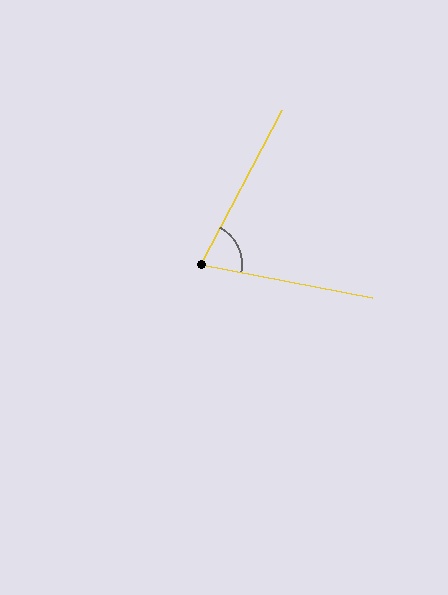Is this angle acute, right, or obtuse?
It is acute.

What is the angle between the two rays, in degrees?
Approximately 73 degrees.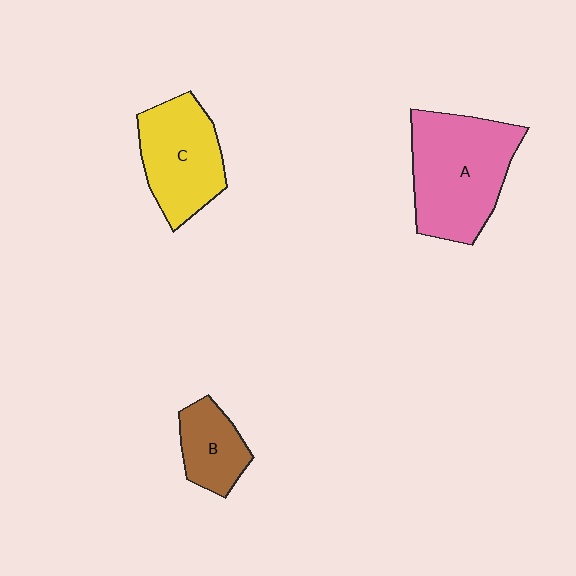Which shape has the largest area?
Shape A (pink).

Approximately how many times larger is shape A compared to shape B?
Approximately 2.3 times.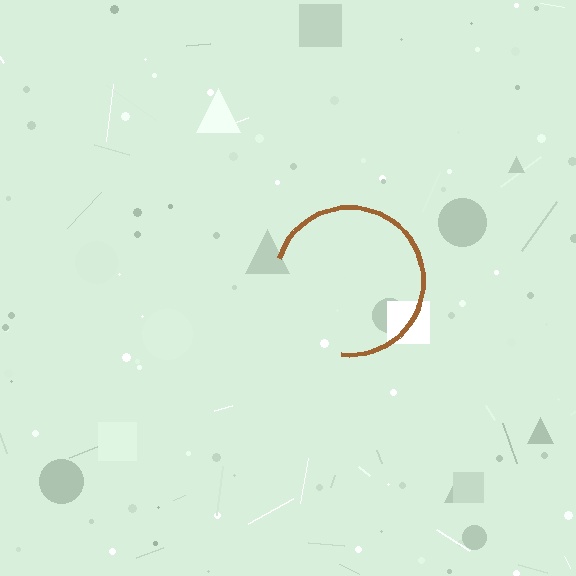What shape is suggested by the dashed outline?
The dashed outline suggests a circle.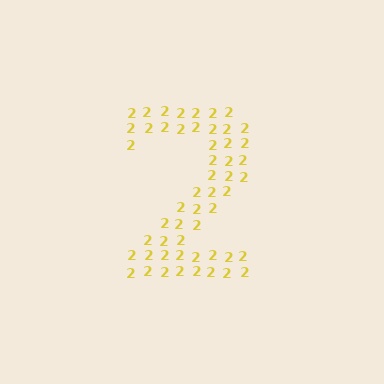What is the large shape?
The large shape is the digit 2.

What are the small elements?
The small elements are digit 2's.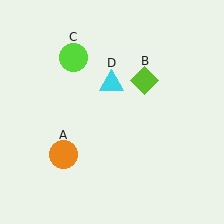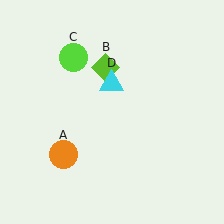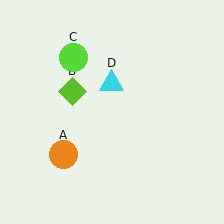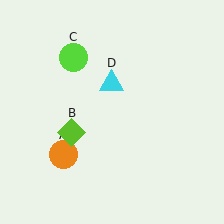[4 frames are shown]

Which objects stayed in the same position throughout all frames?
Orange circle (object A) and lime circle (object C) and cyan triangle (object D) remained stationary.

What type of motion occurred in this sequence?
The lime diamond (object B) rotated counterclockwise around the center of the scene.